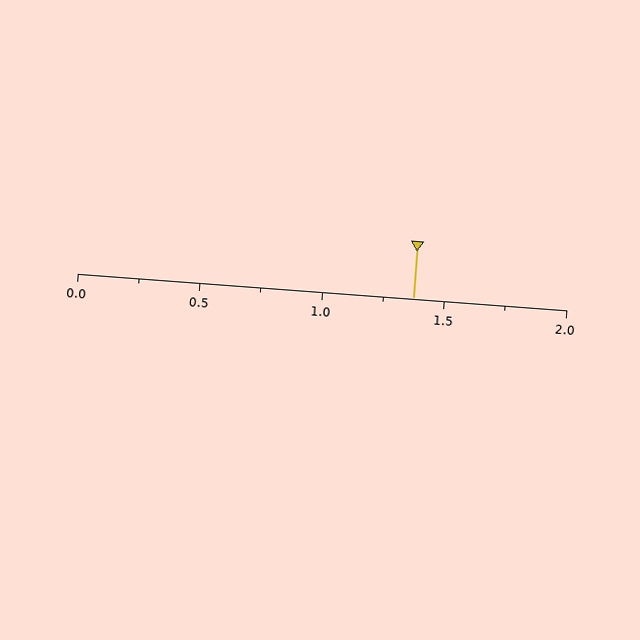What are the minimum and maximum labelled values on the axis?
The axis runs from 0.0 to 2.0.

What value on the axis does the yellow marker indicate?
The marker indicates approximately 1.38.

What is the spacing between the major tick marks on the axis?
The major ticks are spaced 0.5 apart.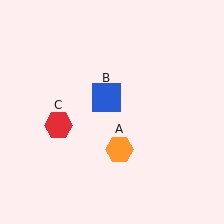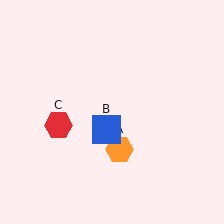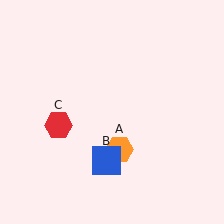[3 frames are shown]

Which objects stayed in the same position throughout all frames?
Orange hexagon (object A) and red hexagon (object C) remained stationary.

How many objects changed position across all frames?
1 object changed position: blue square (object B).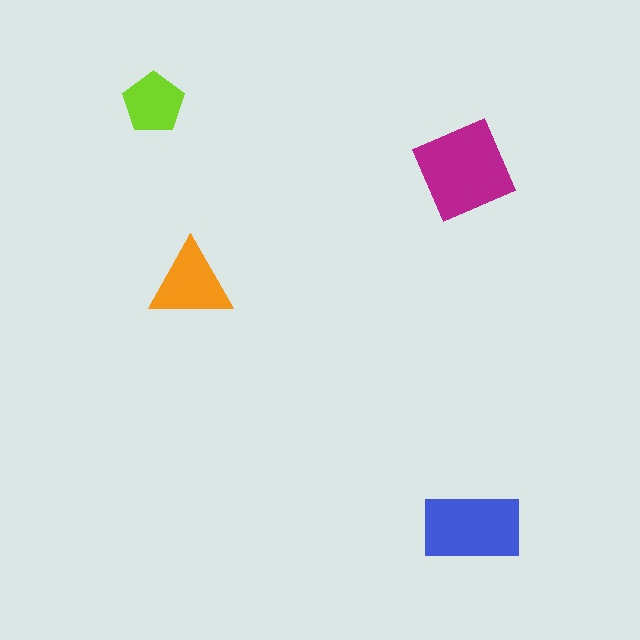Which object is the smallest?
The lime pentagon.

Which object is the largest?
The magenta square.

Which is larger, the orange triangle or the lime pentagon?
The orange triangle.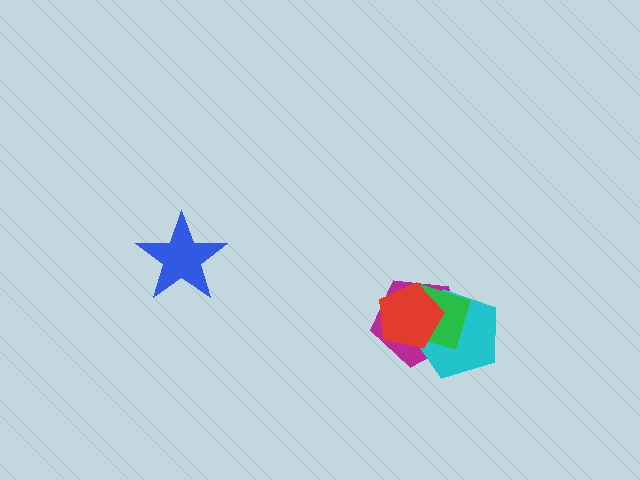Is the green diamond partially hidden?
Yes, it is partially covered by another shape.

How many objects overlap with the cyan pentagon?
3 objects overlap with the cyan pentagon.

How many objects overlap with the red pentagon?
3 objects overlap with the red pentagon.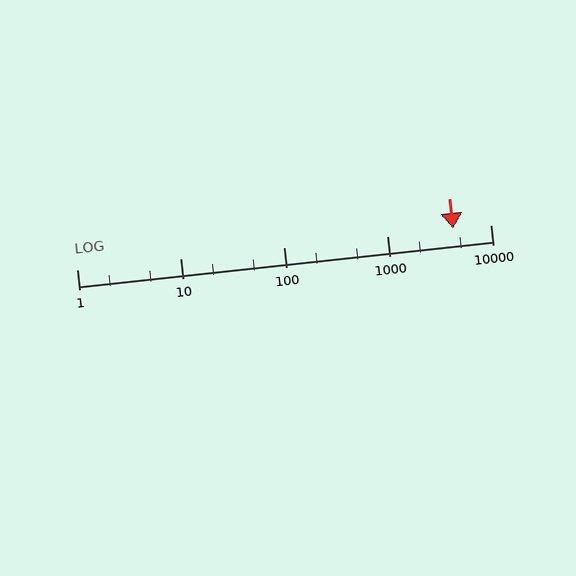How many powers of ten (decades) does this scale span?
The scale spans 4 decades, from 1 to 10000.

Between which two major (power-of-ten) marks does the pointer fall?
The pointer is between 1000 and 10000.